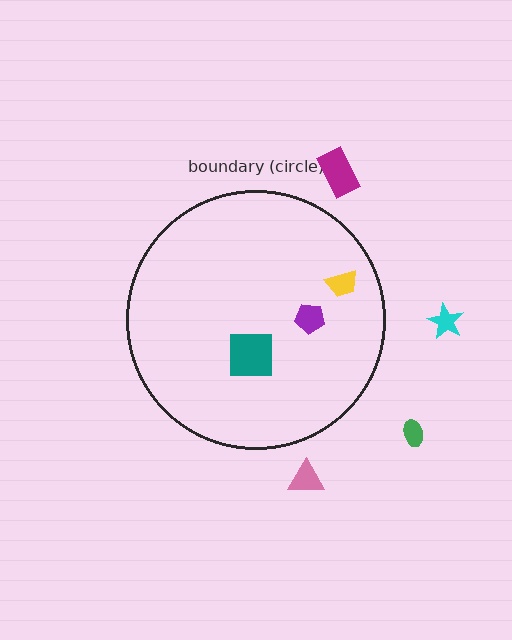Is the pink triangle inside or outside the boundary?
Outside.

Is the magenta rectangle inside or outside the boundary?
Outside.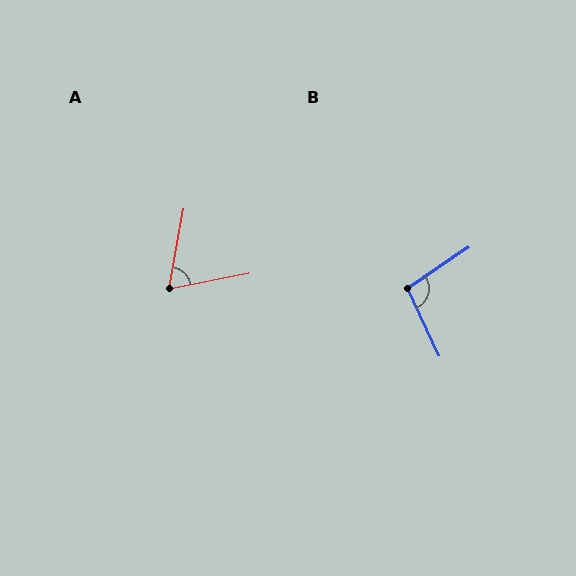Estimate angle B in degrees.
Approximately 99 degrees.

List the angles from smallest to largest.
A (69°), B (99°).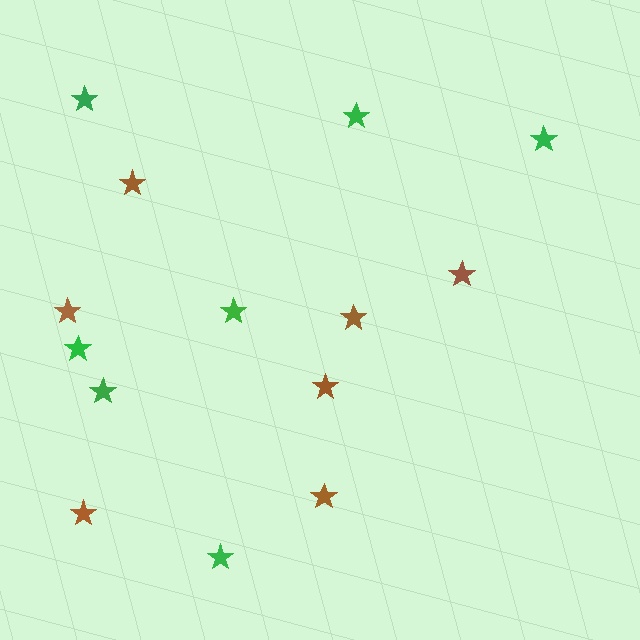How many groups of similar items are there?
There are 2 groups: one group of brown stars (7) and one group of green stars (7).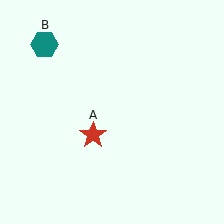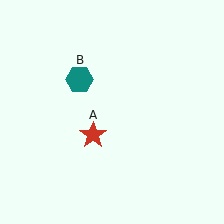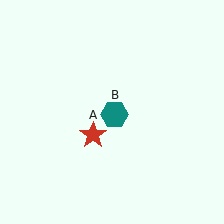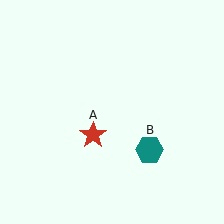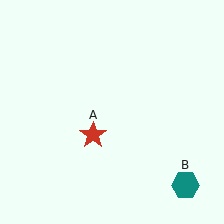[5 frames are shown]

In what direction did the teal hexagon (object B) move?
The teal hexagon (object B) moved down and to the right.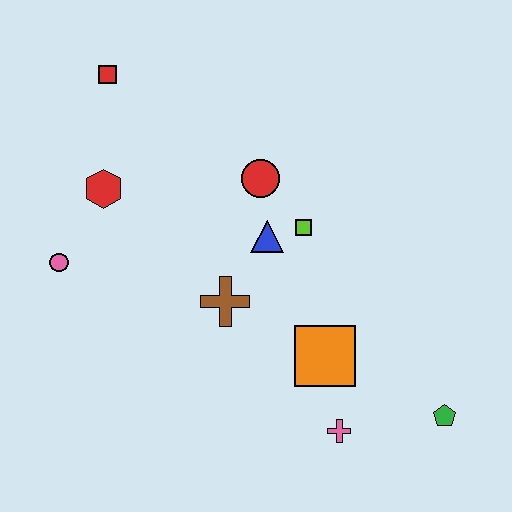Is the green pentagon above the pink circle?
No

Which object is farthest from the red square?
The green pentagon is farthest from the red square.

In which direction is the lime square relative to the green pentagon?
The lime square is above the green pentagon.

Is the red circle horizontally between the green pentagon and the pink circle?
Yes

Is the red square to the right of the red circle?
No